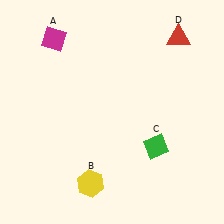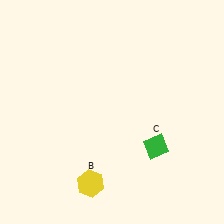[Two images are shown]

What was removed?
The red triangle (D), the magenta diamond (A) were removed in Image 2.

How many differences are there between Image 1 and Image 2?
There are 2 differences between the two images.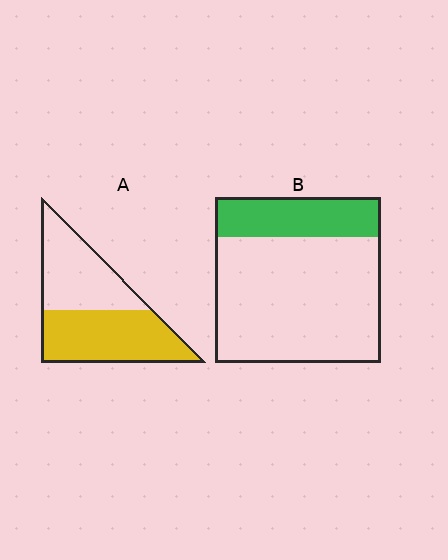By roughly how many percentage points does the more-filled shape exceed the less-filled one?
By roughly 30 percentage points (A over B).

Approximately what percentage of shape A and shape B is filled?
A is approximately 55% and B is approximately 25%.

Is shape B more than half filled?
No.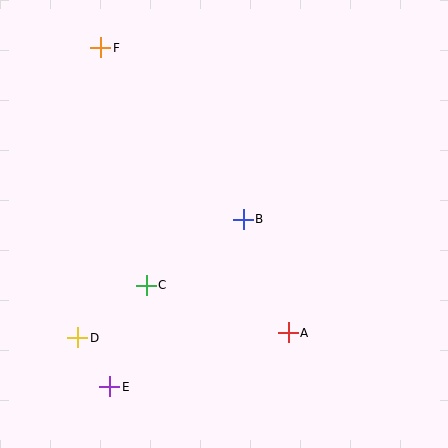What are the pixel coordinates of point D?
Point D is at (78, 338).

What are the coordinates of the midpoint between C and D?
The midpoint between C and D is at (112, 312).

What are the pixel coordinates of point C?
Point C is at (146, 285).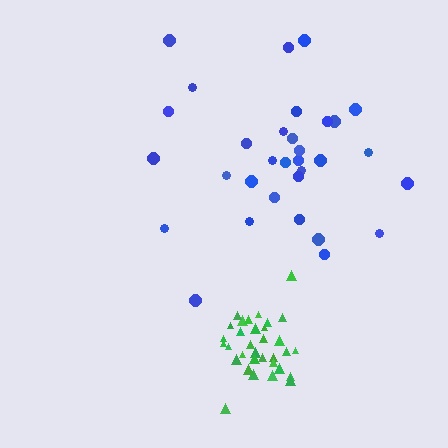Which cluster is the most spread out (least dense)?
Blue.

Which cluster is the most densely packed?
Green.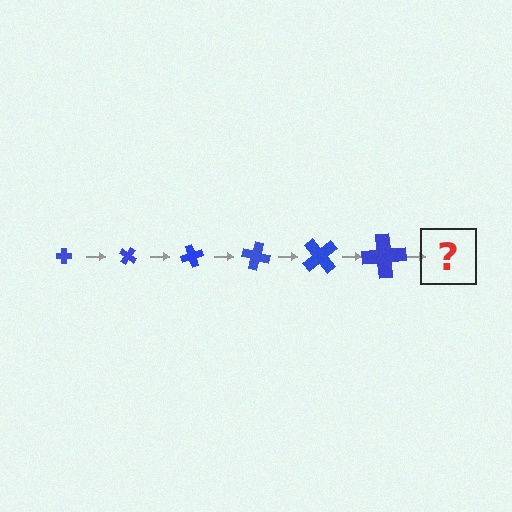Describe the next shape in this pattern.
It should be a cross, larger than the previous one and rotated 210 degrees from the start.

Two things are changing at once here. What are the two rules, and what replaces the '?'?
The two rules are that the cross grows larger each step and it rotates 35 degrees each step. The '?' should be a cross, larger than the previous one and rotated 210 degrees from the start.